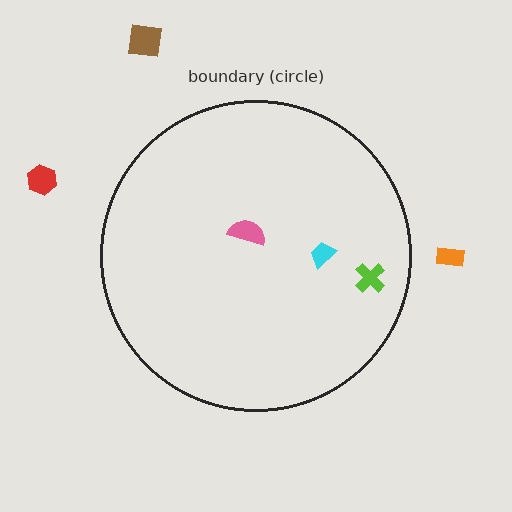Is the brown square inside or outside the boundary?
Outside.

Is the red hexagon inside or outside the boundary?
Outside.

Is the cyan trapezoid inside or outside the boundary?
Inside.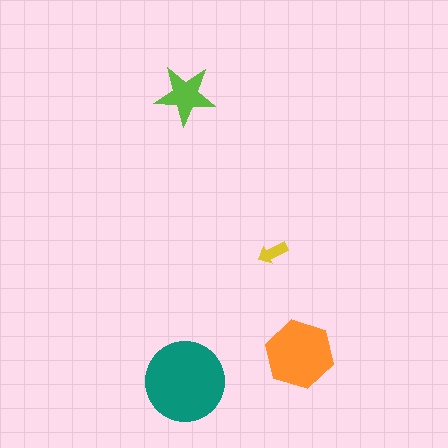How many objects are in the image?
There are 4 objects in the image.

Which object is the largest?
The teal circle.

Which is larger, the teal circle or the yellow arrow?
The teal circle.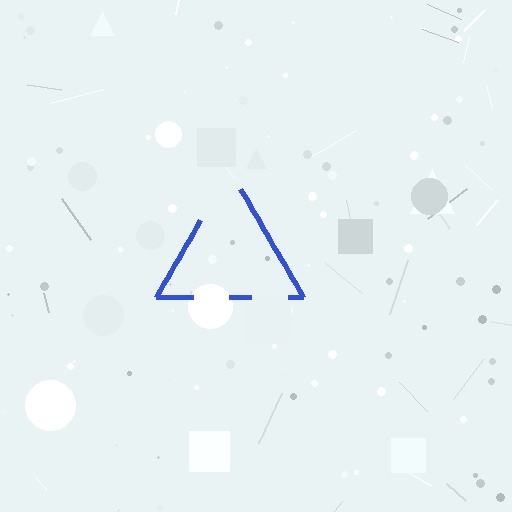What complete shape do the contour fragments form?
The contour fragments form a triangle.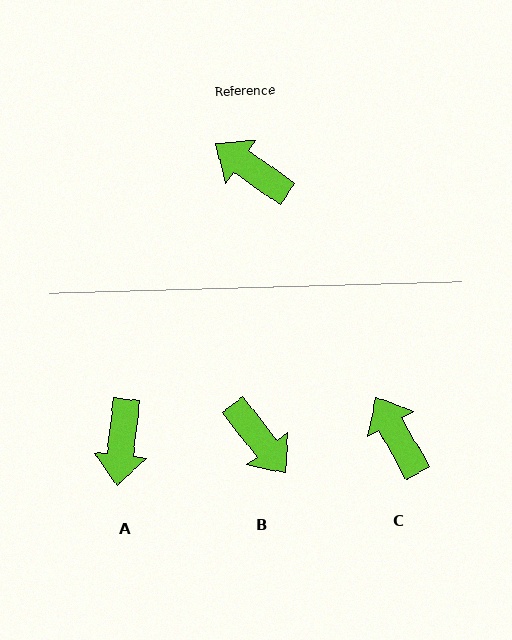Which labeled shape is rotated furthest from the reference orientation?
B, about 163 degrees away.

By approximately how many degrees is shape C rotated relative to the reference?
Approximately 26 degrees clockwise.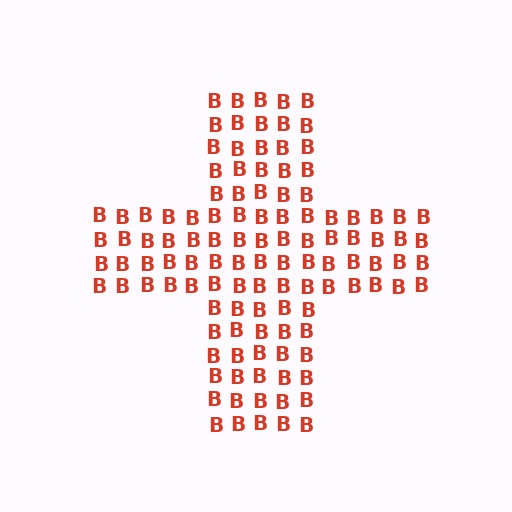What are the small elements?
The small elements are letter B's.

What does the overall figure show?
The overall figure shows a cross.